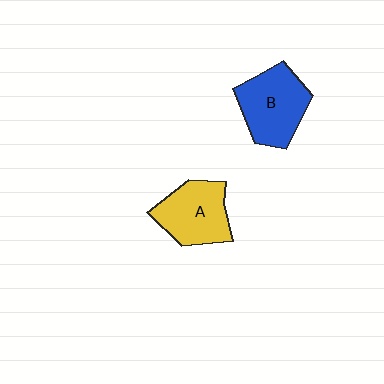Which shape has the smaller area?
Shape A (yellow).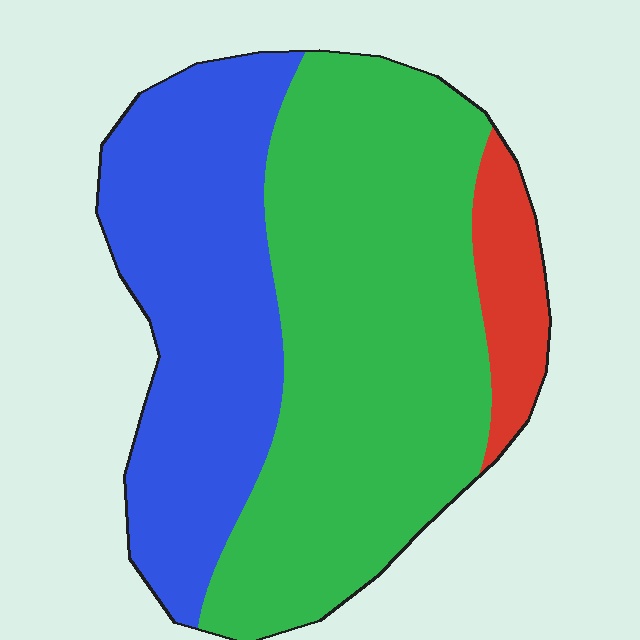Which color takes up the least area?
Red, at roughly 10%.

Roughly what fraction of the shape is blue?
Blue covers about 35% of the shape.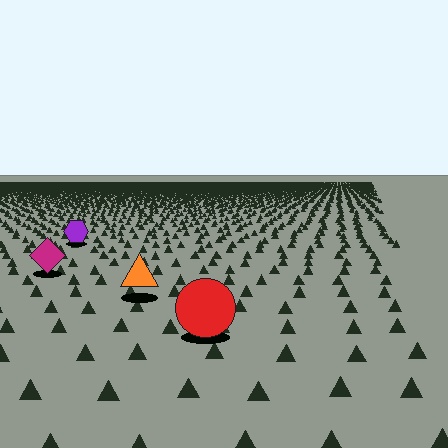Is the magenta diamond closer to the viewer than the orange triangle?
No. The orange triangle is closer — you can tell from the texture gradient: the ground texture is coarser near it.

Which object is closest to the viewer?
The red circle is closest. The texture marks near it are larger and more spread out.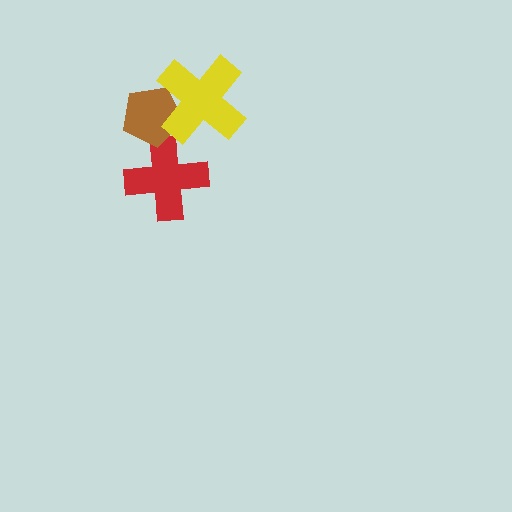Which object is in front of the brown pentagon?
The yellow cross is in front of the brown pentagon.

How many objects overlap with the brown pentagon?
2 objects overlap with the brown pentagon.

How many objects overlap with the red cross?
1 object overlaps with the red cross.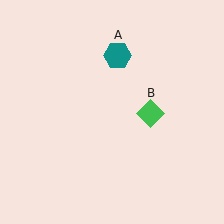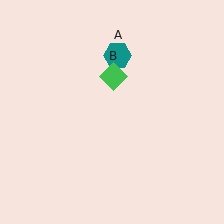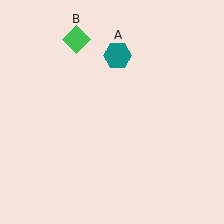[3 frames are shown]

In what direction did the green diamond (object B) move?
The green diamond (object B) moved up and to the left.